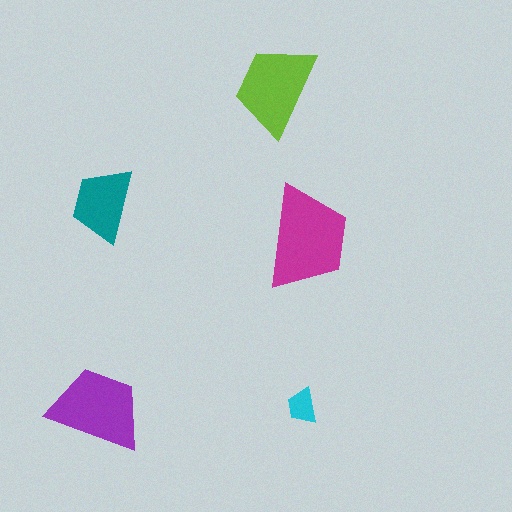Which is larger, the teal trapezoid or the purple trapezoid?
The purple one.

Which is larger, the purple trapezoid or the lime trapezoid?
The purple one.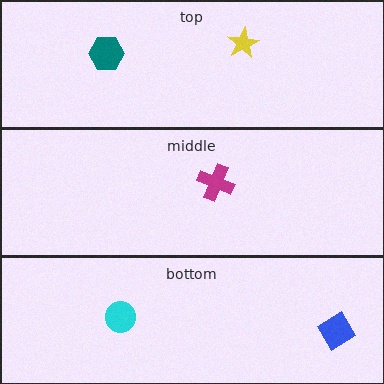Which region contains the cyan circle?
The bottom region.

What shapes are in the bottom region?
The blue diamond, the cyan circle.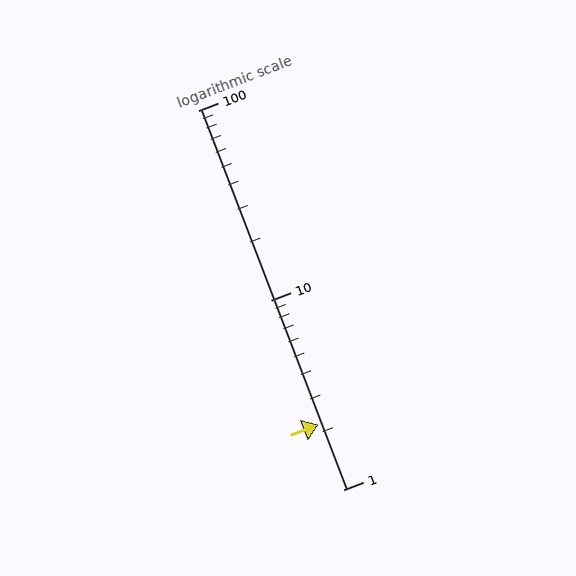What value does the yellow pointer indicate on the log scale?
The pointer indicates approximately 2.2.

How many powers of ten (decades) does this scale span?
The scale spans 2 decades, from 1 to 100.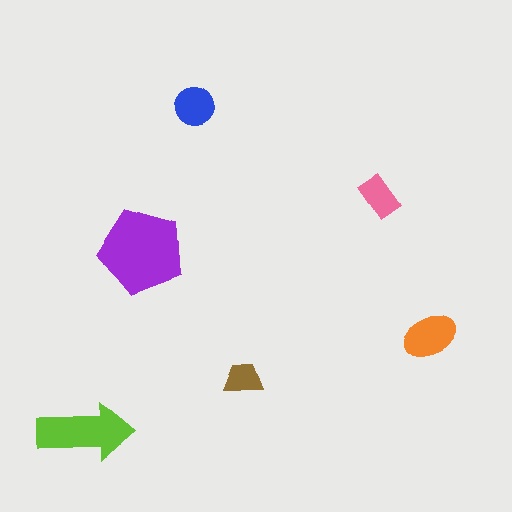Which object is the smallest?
The brown trapezoid.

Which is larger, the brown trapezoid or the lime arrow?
The lime arrow.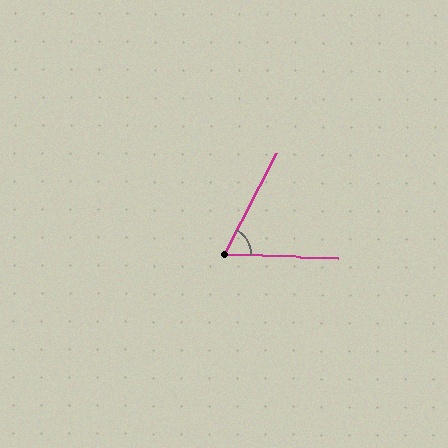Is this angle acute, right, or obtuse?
It is acute.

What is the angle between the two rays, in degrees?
Approximately 64 degrees.